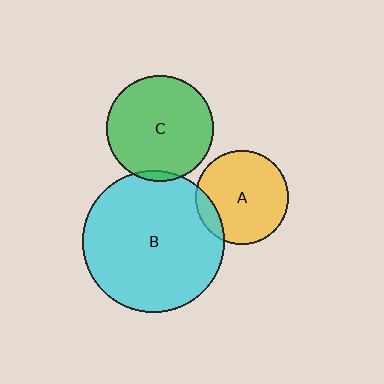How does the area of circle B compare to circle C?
Approximately 1.8 times.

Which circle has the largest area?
Circle B (cyan).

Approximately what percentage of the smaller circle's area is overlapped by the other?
Approximately 10%.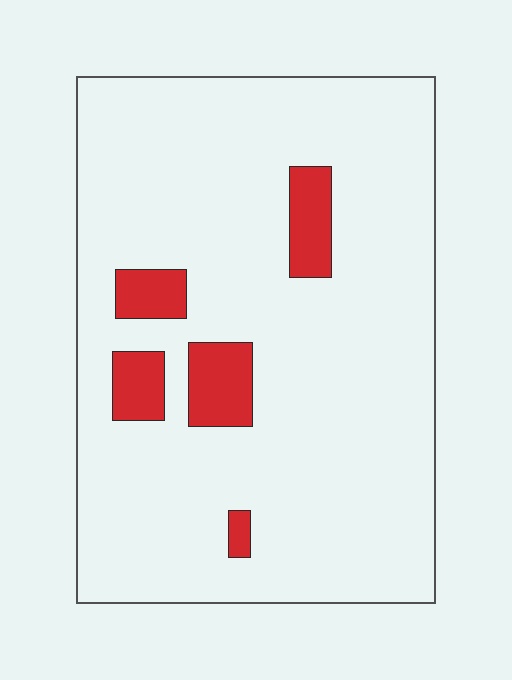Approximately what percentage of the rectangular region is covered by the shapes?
Approximately 10%.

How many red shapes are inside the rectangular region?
5.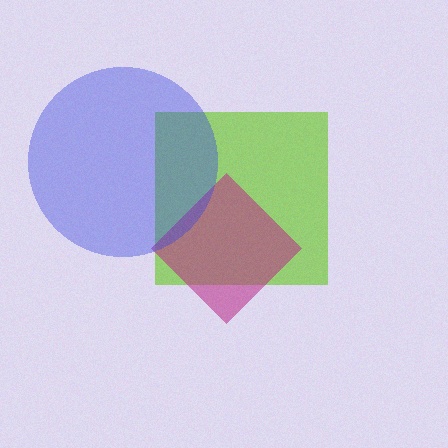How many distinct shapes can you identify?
There are 3 distinct shapes: a lime square, a magenta diamond, a blue circle.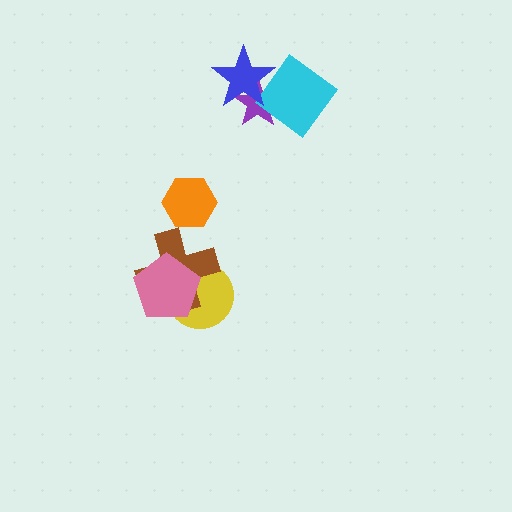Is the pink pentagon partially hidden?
No, no other shape covers it.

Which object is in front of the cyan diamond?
The blue star is in front of the cyan diamond.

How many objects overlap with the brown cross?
2 objects overlap with the brown cross.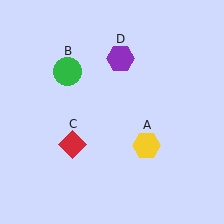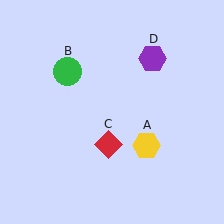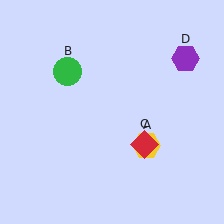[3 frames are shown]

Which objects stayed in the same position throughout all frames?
Yellow hexagon (object A) and green circle (object B) remained stationary.